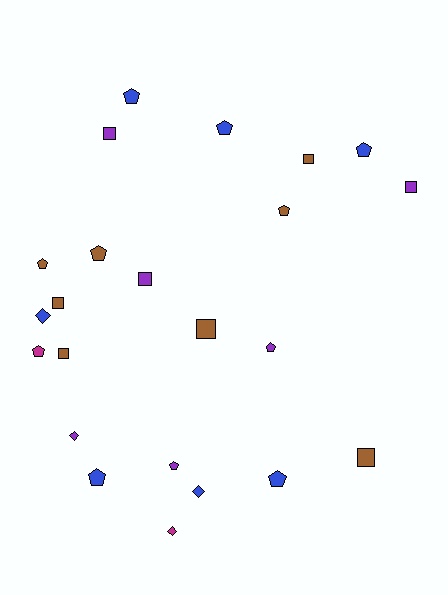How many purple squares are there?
There are 3 purple squares.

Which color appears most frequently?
Brown, with 8 objects.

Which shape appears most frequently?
Pentagon, with 11 objects.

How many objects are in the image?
There are 23 objects.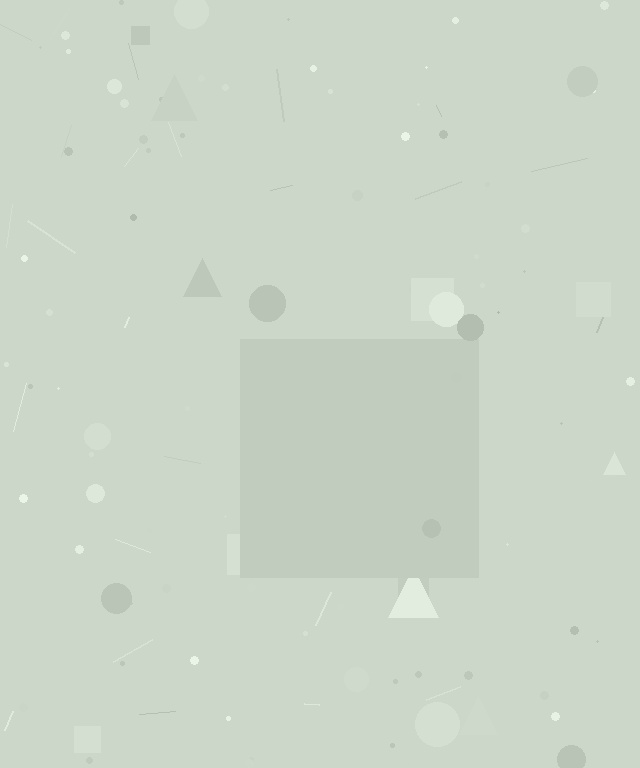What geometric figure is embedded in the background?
A square is embedded in the background.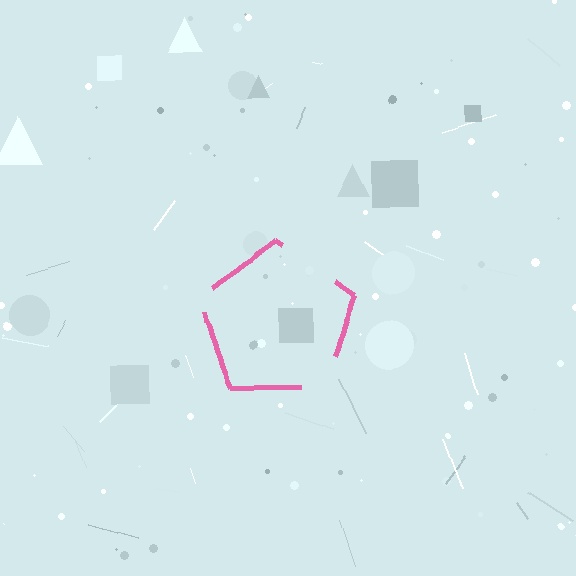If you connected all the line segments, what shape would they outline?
They would outline a pentagon.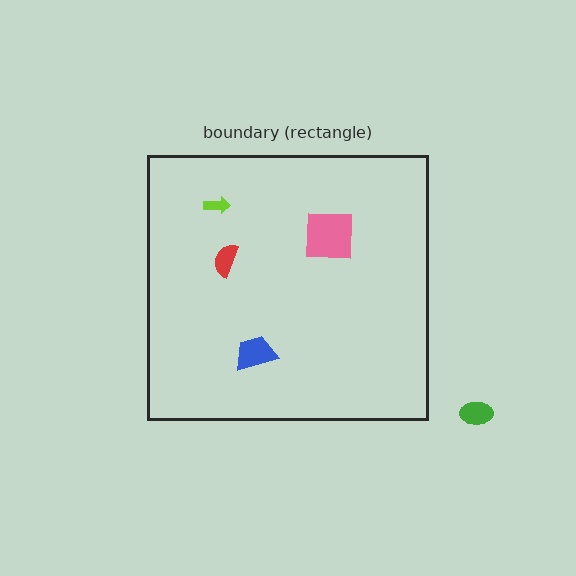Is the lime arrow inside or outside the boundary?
Inside.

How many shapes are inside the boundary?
4 inside, 1 outside.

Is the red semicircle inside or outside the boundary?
Inside.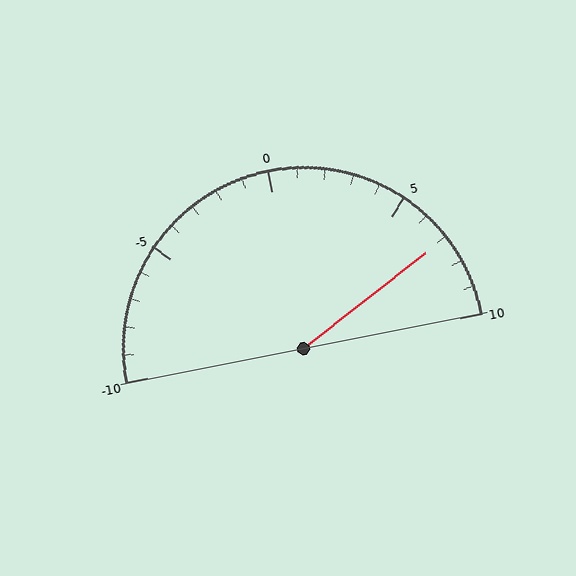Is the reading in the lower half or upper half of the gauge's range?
The reading is in the upper half of the range (-10 to 10).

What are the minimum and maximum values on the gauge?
The gauge ranges from -10 to 10.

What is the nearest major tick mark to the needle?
The nearest major tick mark is 5.